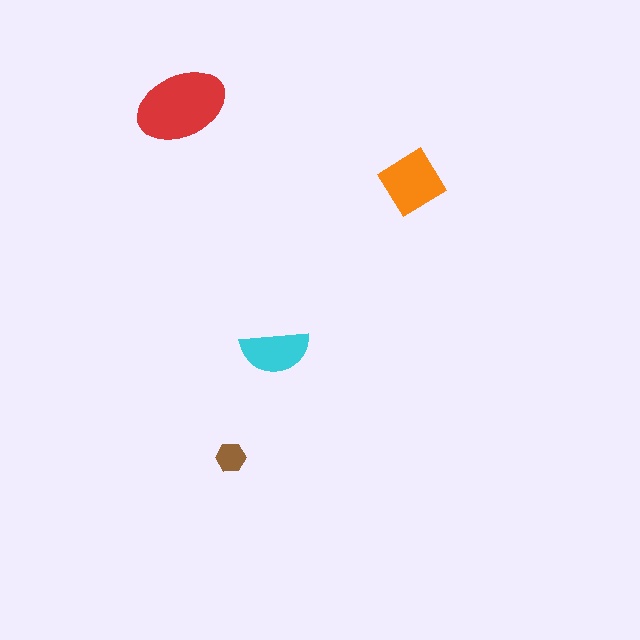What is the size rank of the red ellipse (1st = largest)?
1st.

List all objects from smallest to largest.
The brown hexagon, the cyan semicircle, the orange diamond, the red ellipse.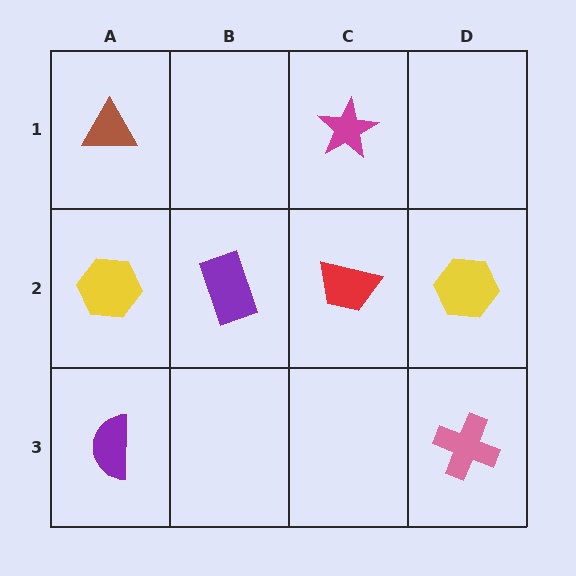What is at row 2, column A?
A yellow hexagon.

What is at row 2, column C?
A red trapezoid.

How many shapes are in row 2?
4 shapes.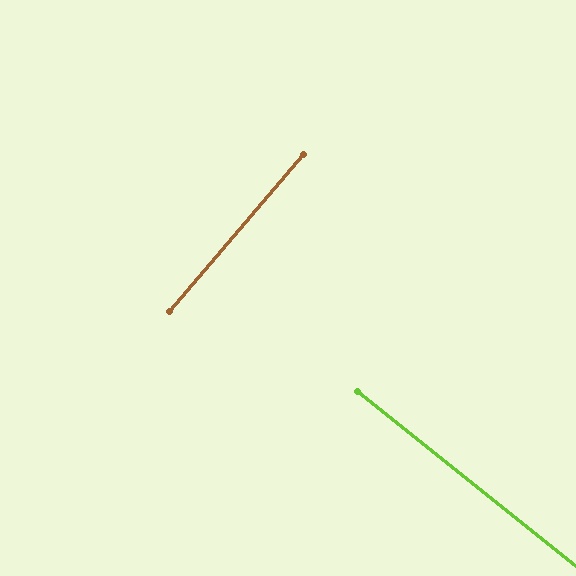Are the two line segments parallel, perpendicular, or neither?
Perpendicular — they meet at approximately 88°.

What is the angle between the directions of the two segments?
Approximately 88 degrees.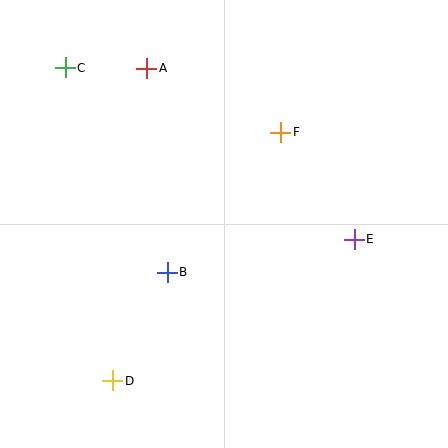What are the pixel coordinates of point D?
Point D is at (113, 381).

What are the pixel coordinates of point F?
Point F is at (281, 132).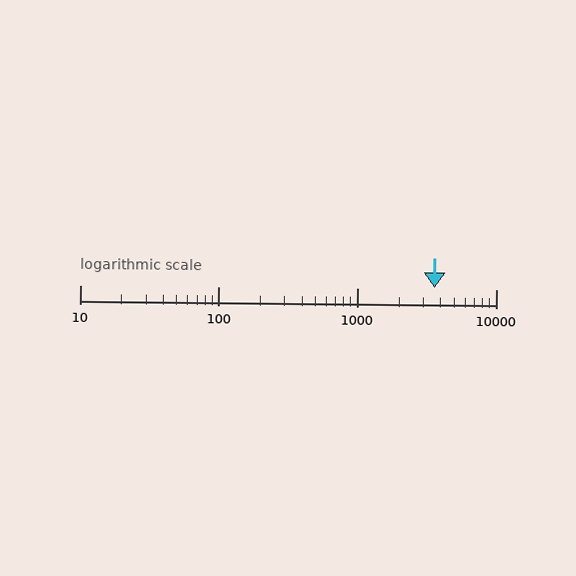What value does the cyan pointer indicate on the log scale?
The pointer indicates approximately 3600.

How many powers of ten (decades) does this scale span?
The scale spans 3 decades, from 10 to 10000.